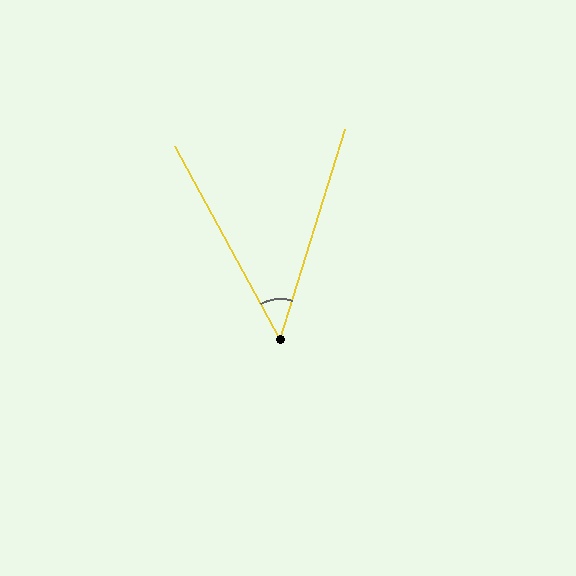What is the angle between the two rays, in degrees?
Approximately 46 degrees.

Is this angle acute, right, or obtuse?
It is acute.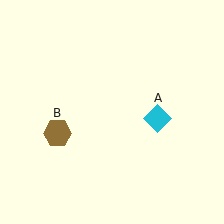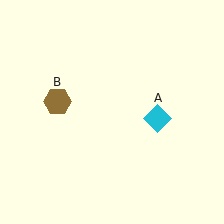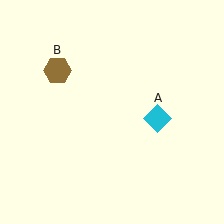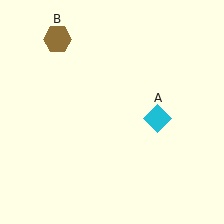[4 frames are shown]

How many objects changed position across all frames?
1 object changed position: brown hexagon (object B).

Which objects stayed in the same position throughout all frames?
Cyan diamond (object A) remained stationary.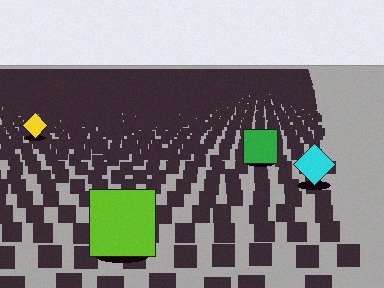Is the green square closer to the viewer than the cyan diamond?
No. The cyan diamond is closer — you can tell from the texture gradient: the ground texture is coarser near it.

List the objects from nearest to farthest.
From nearest to farthest: the lime square, the cyan diamond, the green square, the yellow diamond.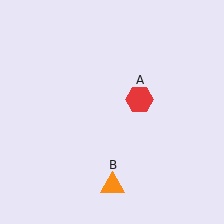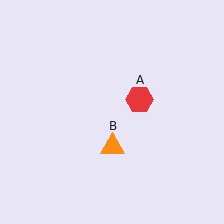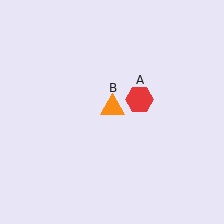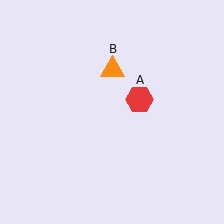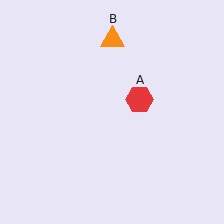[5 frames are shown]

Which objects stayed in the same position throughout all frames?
Red hexagon (object A) remained stationary.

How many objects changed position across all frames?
1 object changed position: orange triangle (object B).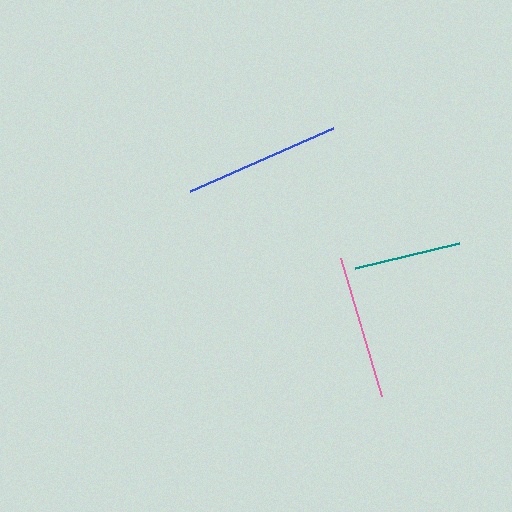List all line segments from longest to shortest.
From longest to shortest: blue, pink, teal.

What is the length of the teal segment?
The teal segment is approximately 107 pixels long.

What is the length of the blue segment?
The blue segment is approximately 157 pixels long.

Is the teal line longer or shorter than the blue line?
The blue line is longer than the teal line.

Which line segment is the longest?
The blue line is the longest at approximately 157 pixels.